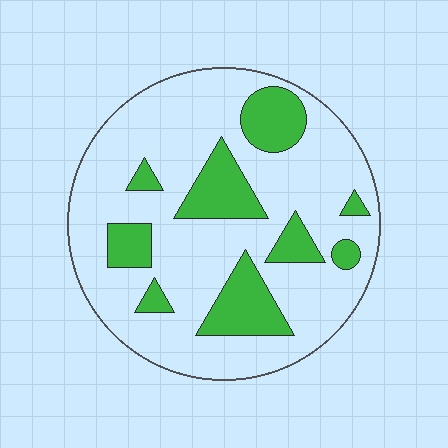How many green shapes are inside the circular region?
9.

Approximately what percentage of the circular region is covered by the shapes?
Approximately 25%.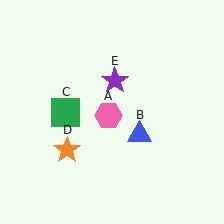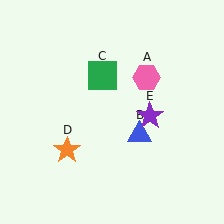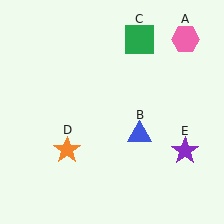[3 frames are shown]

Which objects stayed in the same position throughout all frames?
Blue triangle (object B) and orange star (object D) remained stationary.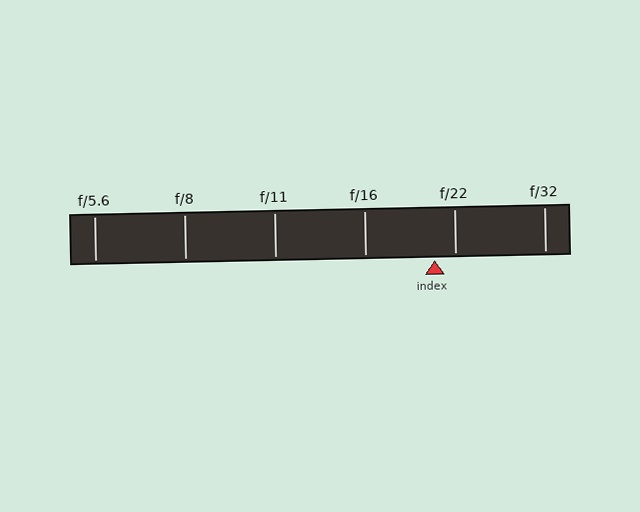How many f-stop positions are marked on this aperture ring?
There are 6 f-stop positions marked.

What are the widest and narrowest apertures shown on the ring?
The widest aperture shown is f/5.6 and the narrowest is f/32.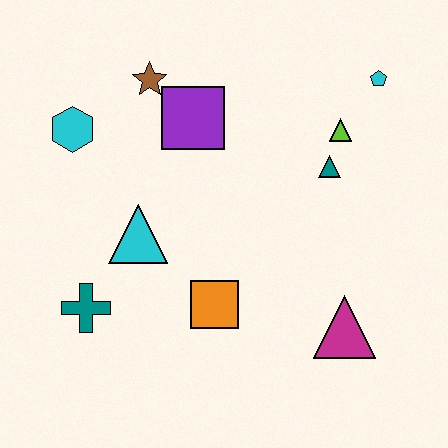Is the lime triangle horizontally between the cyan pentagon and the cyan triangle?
Yes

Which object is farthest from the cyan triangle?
The cyan pentagon is farthest from the cyan triangle.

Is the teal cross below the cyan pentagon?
Yes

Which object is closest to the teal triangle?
The lime triangle is closest to the teal triangle.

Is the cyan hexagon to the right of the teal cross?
No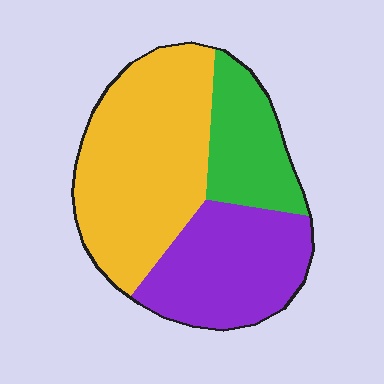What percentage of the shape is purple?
Purple takes up about one third (1/3) of the shape.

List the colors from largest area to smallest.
From largest to smallest: yellow, purple, green.